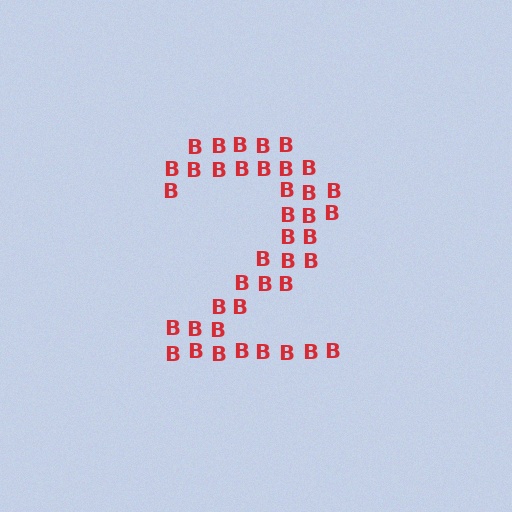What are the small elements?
The small elements are letter B's.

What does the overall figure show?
The overall figure shows the digit 2.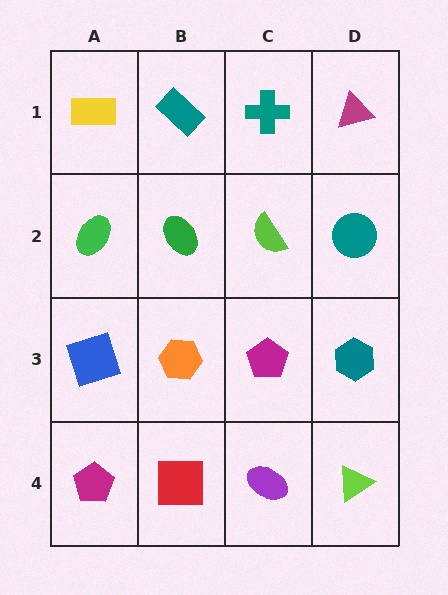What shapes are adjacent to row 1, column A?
A green ellipse (row 2, column A), a teal rectangle (row 1, column B).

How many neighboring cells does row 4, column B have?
3.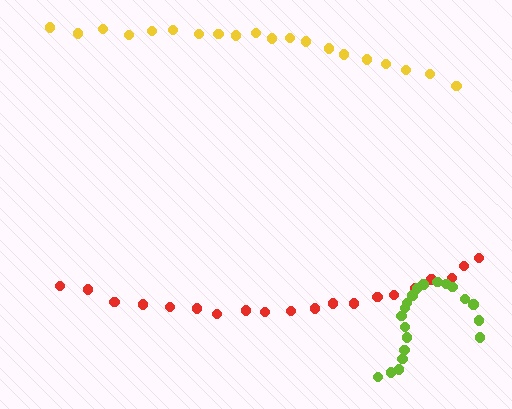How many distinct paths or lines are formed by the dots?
There are 3 distinct paths.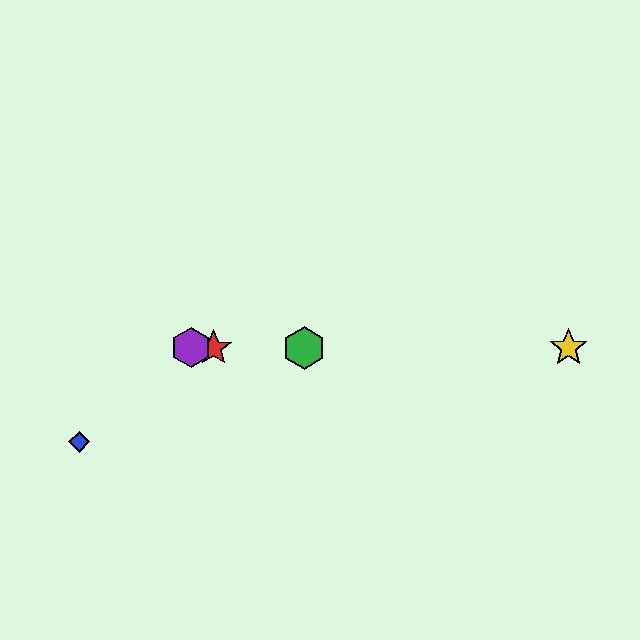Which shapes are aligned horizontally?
The red star, the green hexagon, the yellow star, the purple hexagon are aligned horizontally.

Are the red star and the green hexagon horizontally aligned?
Yes, both are at y≈348.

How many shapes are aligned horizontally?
4 shapes (the red star, the green hexagon, the yellow star, the purple hexagon) are aligned horizontally.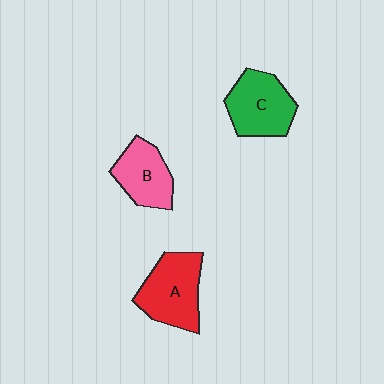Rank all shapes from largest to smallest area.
From largest to smallest: A (red), C (green), B (pink).